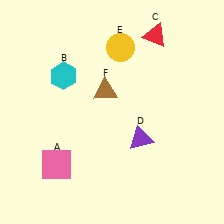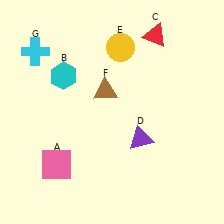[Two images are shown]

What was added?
A cyan cross (G) was added in Image 2.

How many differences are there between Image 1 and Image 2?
There is 1 difference between the two images.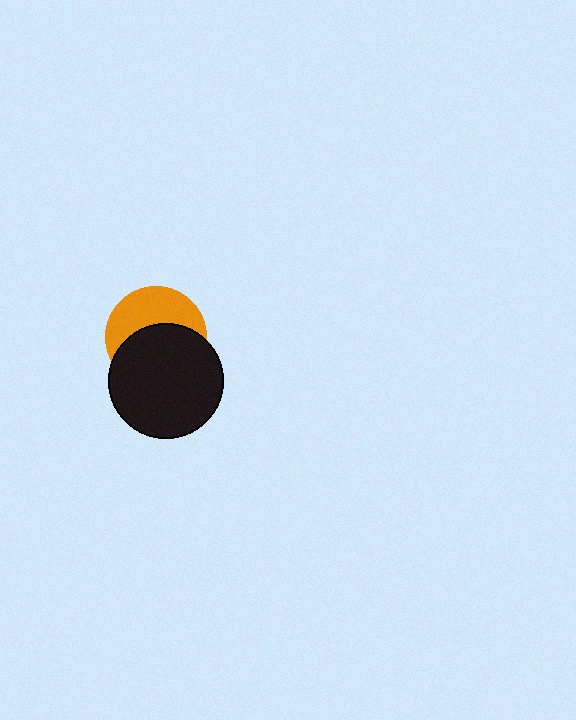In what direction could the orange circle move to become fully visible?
The orange circle could move up. That would shift it out from behind the black circle entirely.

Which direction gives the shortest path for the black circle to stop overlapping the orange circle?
Moving down gives the shortest separation.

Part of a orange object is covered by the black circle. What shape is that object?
It is a circle.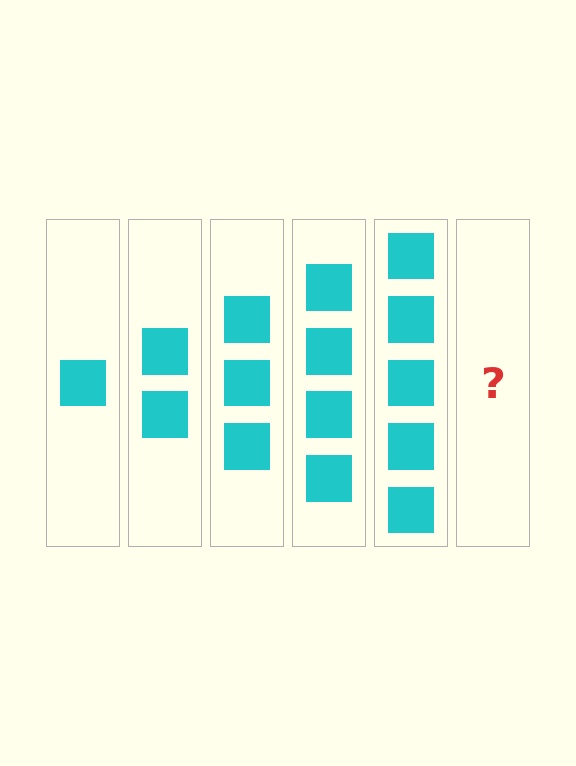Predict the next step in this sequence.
The next step is 6 squares.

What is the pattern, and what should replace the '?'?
The pattern is that each step adds one more square. The '?' should be 6 squares.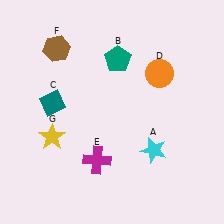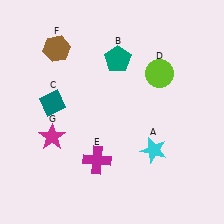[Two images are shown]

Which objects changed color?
D changed from orange to lime. G changed from yellow to magenta.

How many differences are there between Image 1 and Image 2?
There are 2 differences between the two images.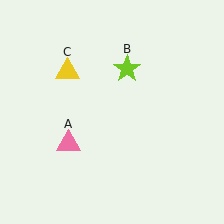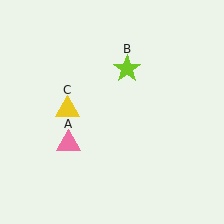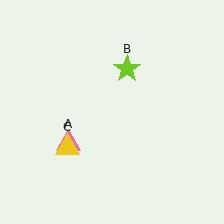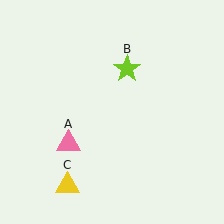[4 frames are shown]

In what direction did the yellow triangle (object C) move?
The yellow triangle (object C) moved down.